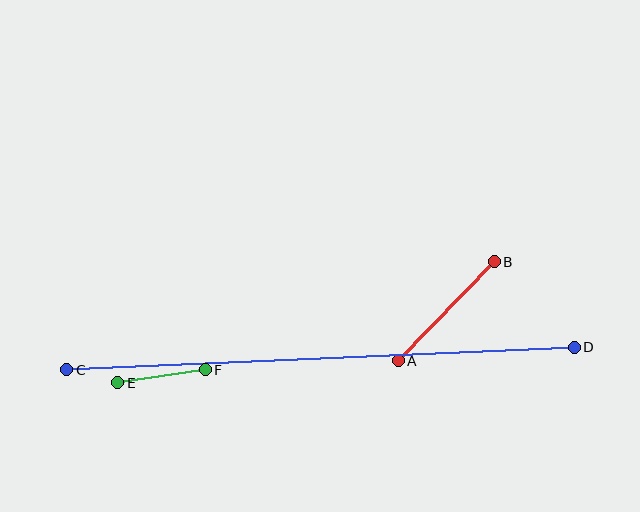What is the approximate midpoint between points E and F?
The midpoint is at approximately (161, 376) pixels.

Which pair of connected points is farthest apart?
Points C and D are farthest apart.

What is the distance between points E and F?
The distance is approximately 89 pixels.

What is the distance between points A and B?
The distance is approximately 138 pixels.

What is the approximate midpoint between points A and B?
The midpoint is at approximately (446, 311) pixels.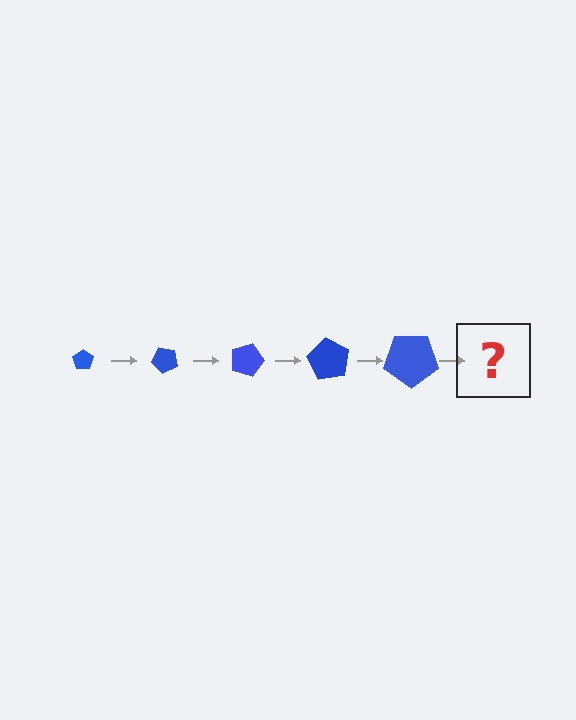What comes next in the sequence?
The next element should be a pentagon, larger than the previous one and rotated 225 degrees from the start.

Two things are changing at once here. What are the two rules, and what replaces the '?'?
The two rules are that the pentagon grows larger each step and it rotates 45 degrees each step. The '?' should be a pentagon, larger than the previous one and rotated 225 degrees from the start.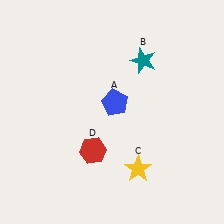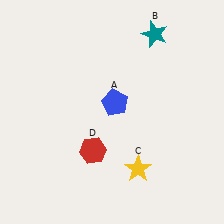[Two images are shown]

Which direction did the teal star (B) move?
The teal star (B) moved up.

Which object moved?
The teal star (B) moved up.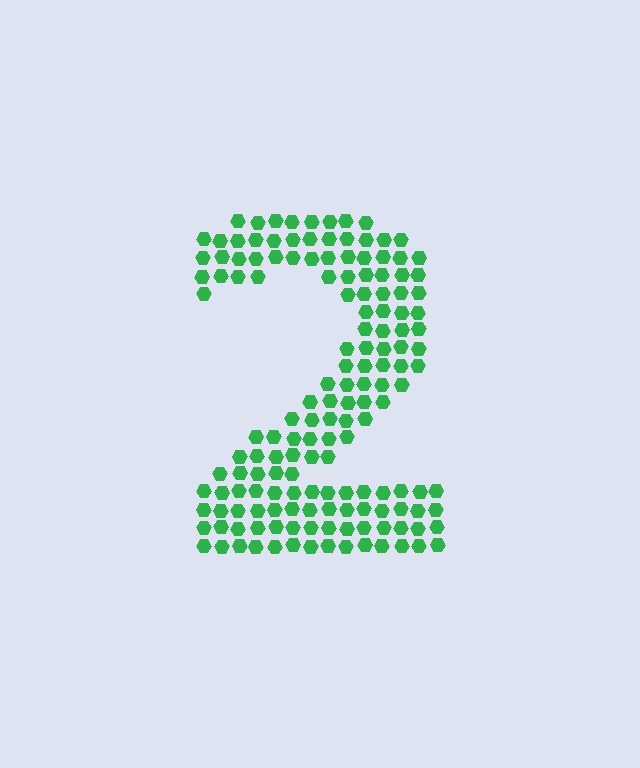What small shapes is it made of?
It is made of small hexagons.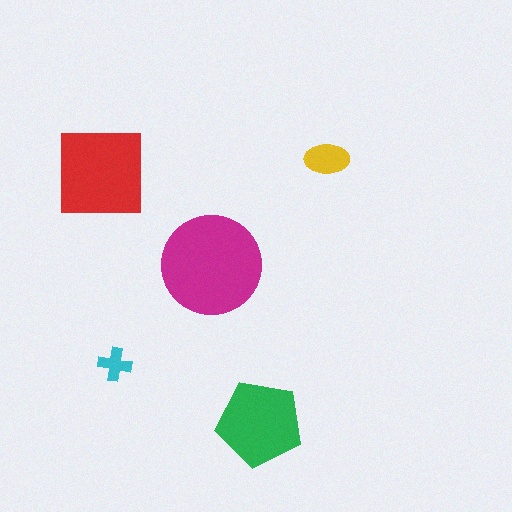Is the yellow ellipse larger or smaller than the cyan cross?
Larger.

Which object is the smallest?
The cyan cross.